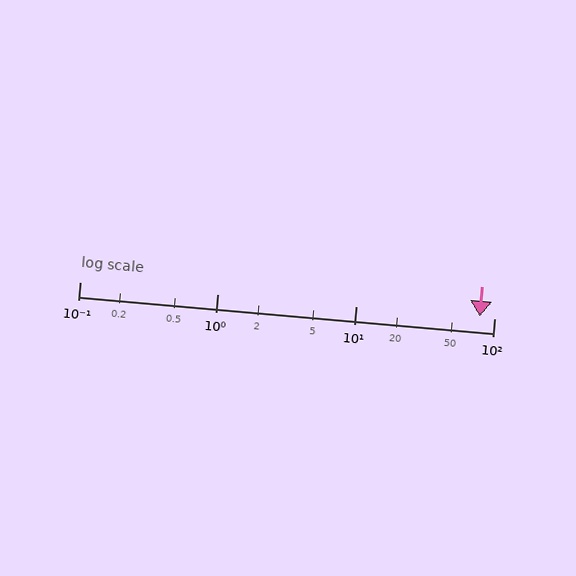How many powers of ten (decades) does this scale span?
The scale spans 3 decades, from 0.1 to 100.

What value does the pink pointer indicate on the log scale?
The pointer indicates approximately 79.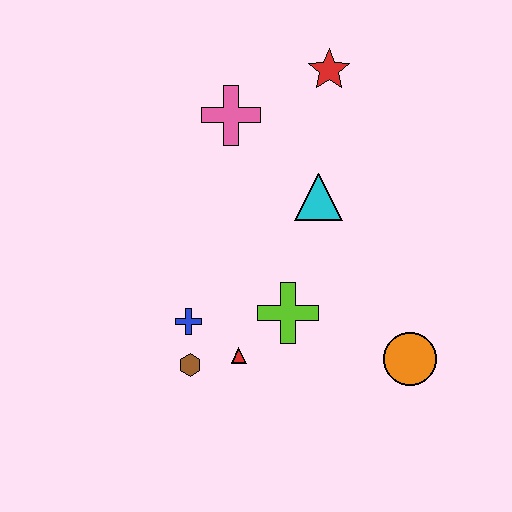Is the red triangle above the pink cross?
No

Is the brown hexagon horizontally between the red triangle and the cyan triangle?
No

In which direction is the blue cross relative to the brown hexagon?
The blue cross is above the brown hexagon.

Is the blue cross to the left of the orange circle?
Yes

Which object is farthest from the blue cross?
The red star is farthest from the blue cross.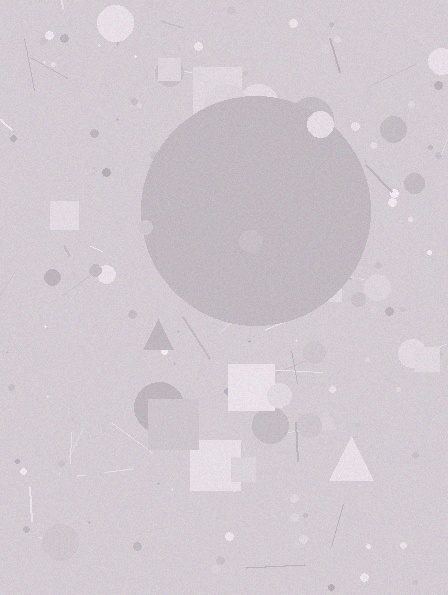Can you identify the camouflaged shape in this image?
The camouflaged shape is a circle.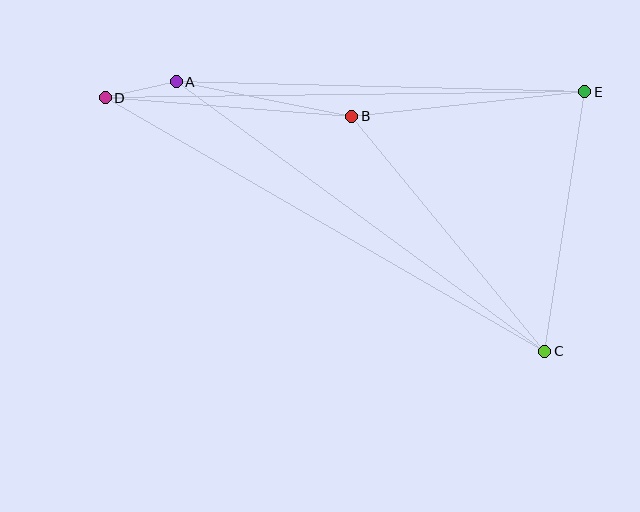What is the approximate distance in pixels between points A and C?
The distance between A and C is approximately 456 pixels.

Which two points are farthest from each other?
Points C and D are farthest from each other.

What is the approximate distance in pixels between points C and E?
The distance between C and E is approximately 263 pixels.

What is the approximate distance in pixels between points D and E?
The distance between D and E is approximately 479 pixels.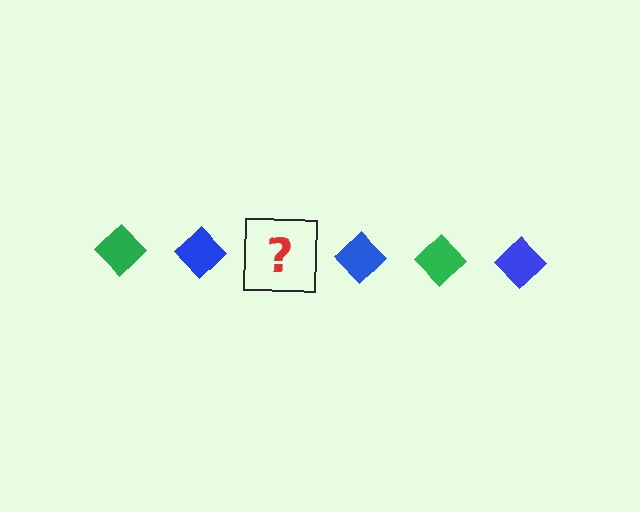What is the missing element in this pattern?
The missing element is a green diamond.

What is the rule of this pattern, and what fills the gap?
The rule is that the pattern cycles through green, blue diamonds. The gap should be filled with a green diamond.